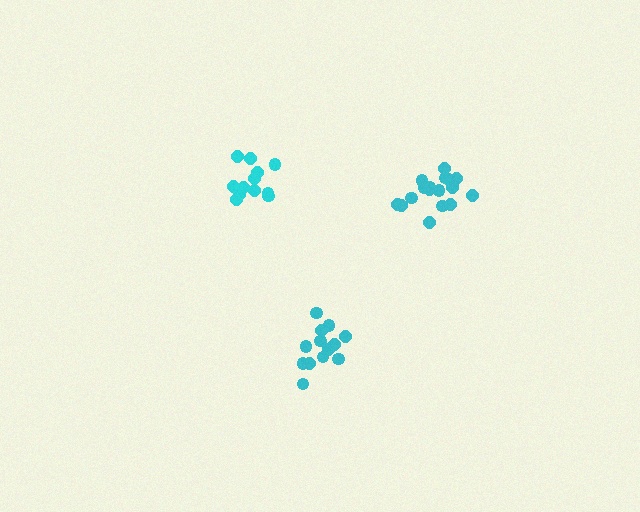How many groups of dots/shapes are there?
There are 3 groups.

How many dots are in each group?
Group 1: 12 dots, Group 2: 17 dots, Group 3: 13 dots (42 total).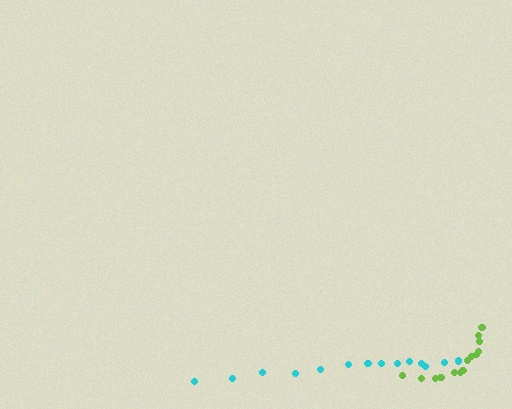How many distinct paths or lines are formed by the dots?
There are 2 distinct paths.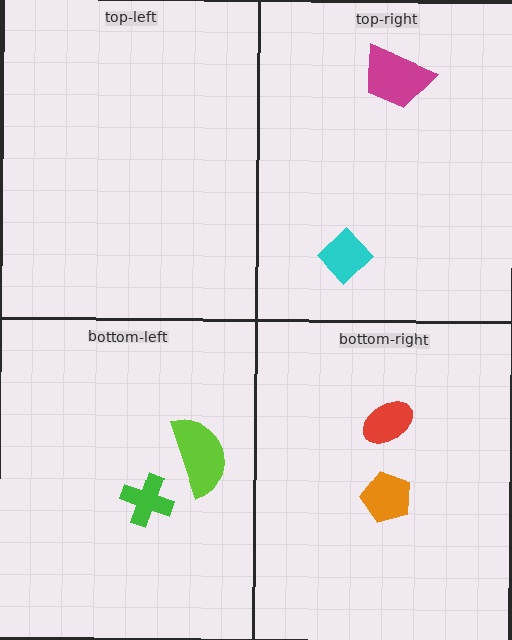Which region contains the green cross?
The bottom-left region.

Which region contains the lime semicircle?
The bottom-left region.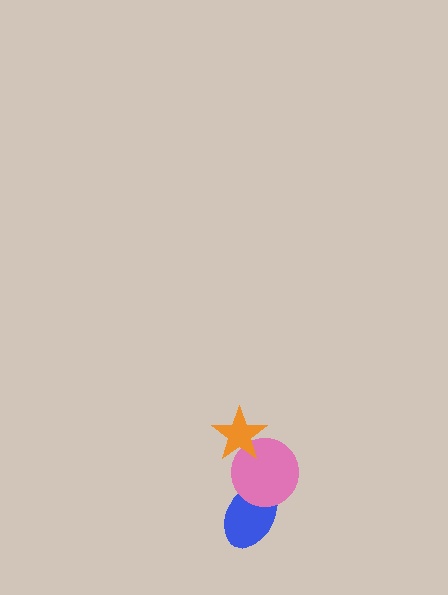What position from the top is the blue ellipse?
The blue ellipse is 3rd from the top.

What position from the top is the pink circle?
The pink circle is 2nd from the top.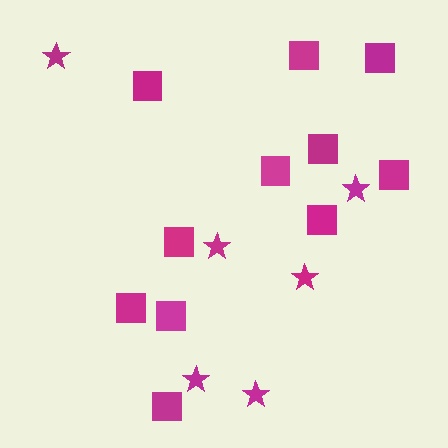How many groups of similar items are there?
There are 2 groups: one group of squares (11) and one group of stars (6).